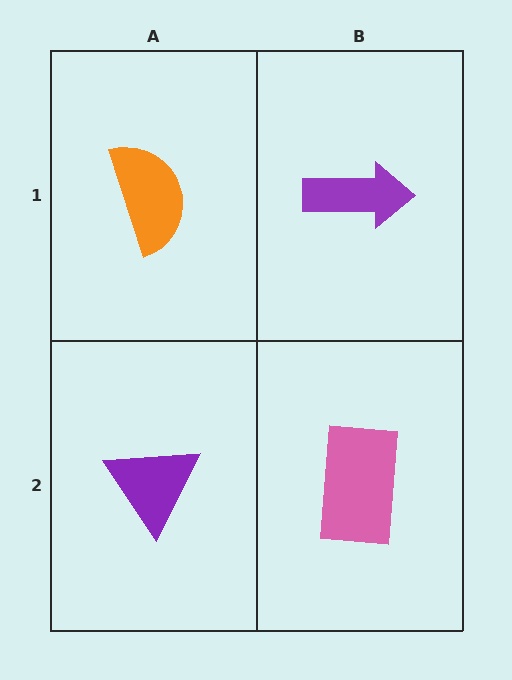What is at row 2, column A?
A purple triangle.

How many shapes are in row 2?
2 shapes.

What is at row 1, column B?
A purple arrow.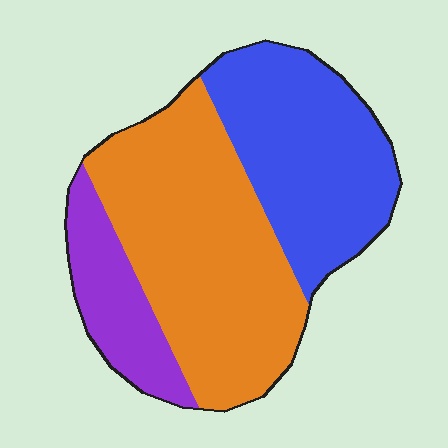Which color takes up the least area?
Purple, at roughly 15%.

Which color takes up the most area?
Orange, at roughly 50%.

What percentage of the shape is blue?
Blue takes up about one third (1/3) of the shape.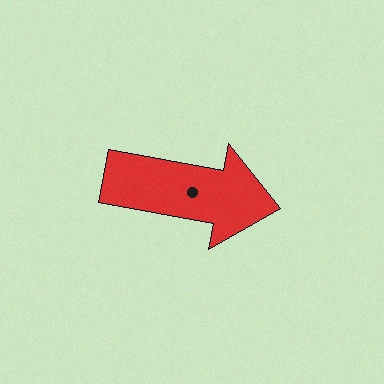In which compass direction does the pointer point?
East.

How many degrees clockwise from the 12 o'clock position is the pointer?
Approximately 100 degrees.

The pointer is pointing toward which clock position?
Roughly 3 o'clock.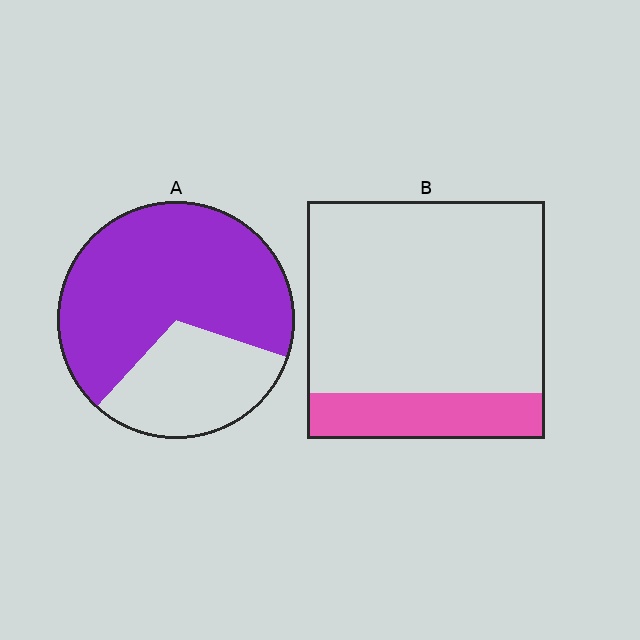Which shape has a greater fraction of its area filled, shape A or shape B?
Shape A.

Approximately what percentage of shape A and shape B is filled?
A is approximately 70% and B is approximately 20%.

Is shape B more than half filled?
No.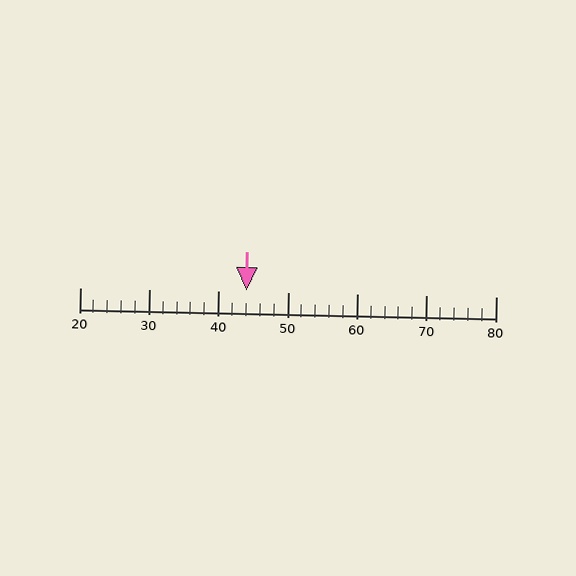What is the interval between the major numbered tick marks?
The major tick marks are spaced 10 units apart.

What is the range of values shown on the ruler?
The ruler shows values from 20 to 80.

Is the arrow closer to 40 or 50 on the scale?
The arrow is closer to 40.